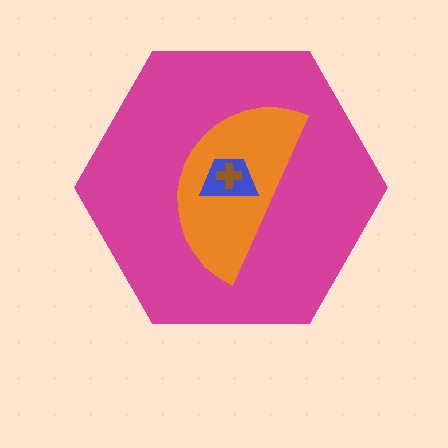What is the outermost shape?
The magenta hexagon.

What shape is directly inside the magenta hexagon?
The orange semicircle.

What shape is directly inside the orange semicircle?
The blue trapezoid.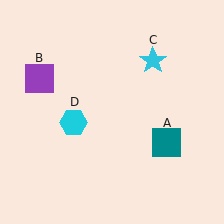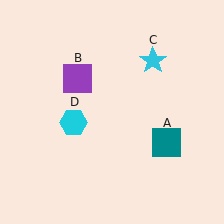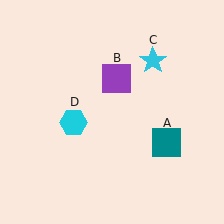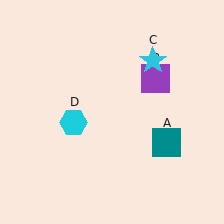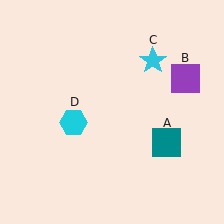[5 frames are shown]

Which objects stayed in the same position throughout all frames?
Teal square (object A) and cyan star (object C) and cyan hexagon (object D) remained stationary.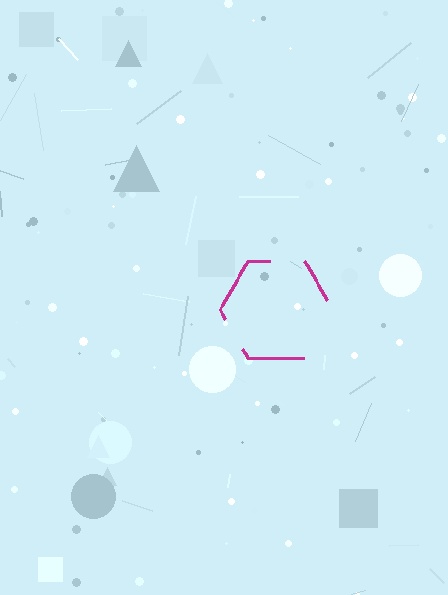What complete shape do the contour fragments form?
The contour fragments form a hexagon.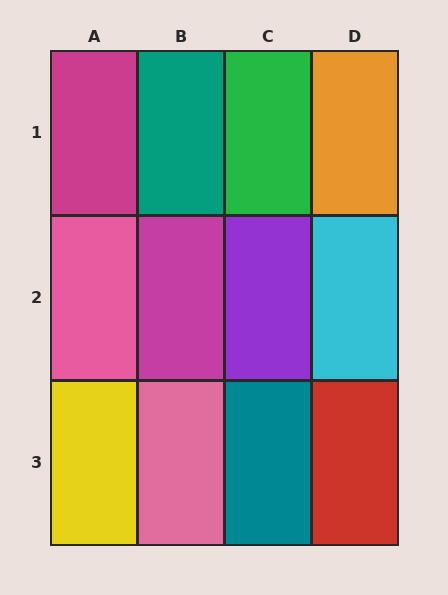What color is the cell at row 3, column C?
Teal.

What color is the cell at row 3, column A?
Yellow.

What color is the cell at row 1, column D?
Orange.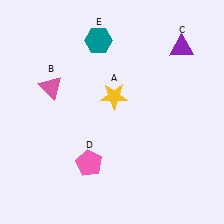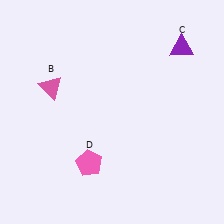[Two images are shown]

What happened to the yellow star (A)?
The yellow star (A) was removed in Image 2. It was in the top-right area of Image 1.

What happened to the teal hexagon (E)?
The teal hexagon (E) was removed in Image 2. It was in the top-left area of Image 1.